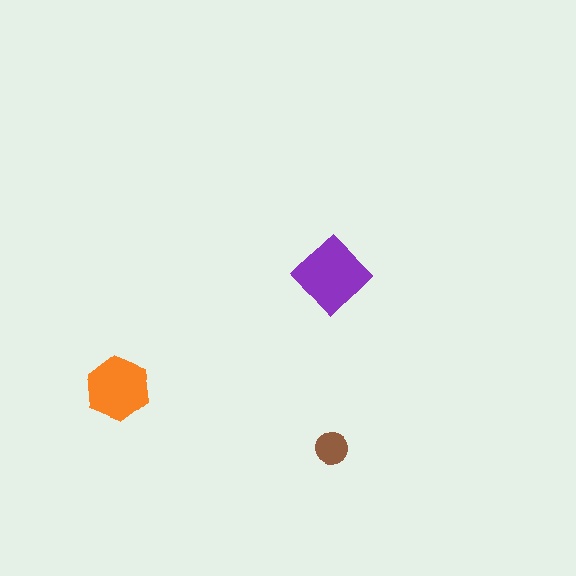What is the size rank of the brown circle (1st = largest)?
3rd.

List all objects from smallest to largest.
The brown circle, the orange hexagon, the purple diamond.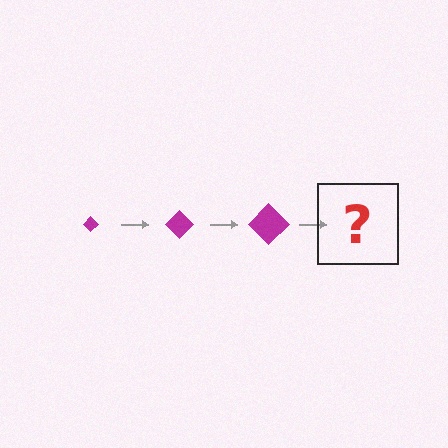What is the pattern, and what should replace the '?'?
The pattern is that the diamond gets progressively larger each step. The '?' should be a magenta diamond, larger than the previous one.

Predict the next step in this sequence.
The next step is a magenta diamond, larger than the previous one.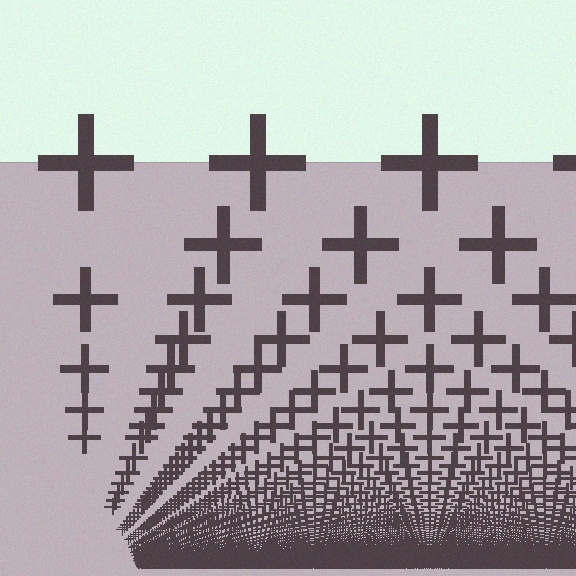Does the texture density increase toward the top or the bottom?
Density increases toward the bottom.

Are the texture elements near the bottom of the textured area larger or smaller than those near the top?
Smaller. The gradient is inverted — elements near the bottom are smaller and denser.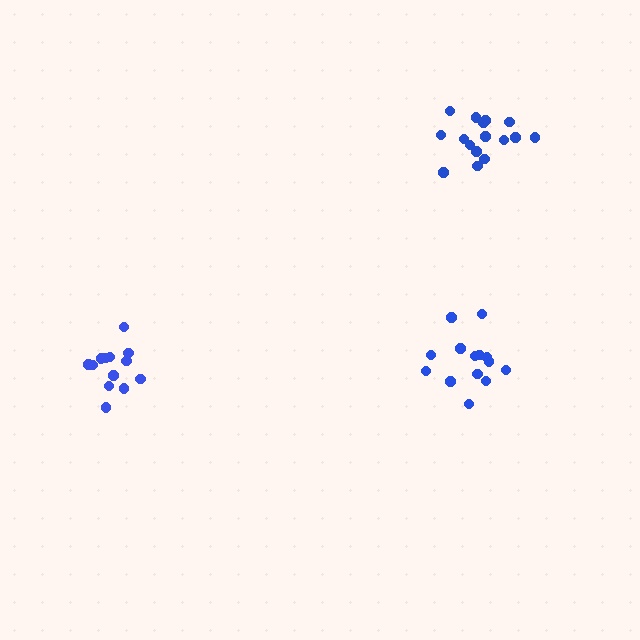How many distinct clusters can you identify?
There are 3 distinct clusters.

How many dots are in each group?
Group 1: 14 dots, Group 2: 13 dots, Group 3: 16 dots (43 total).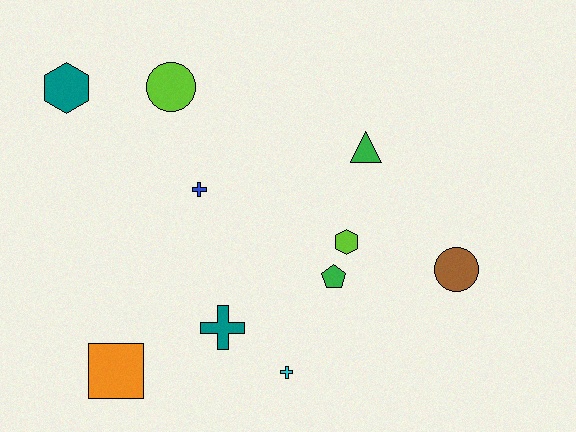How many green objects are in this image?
There are 2 green objects.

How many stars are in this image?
There are no stars.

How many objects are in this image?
There are 10 objects.